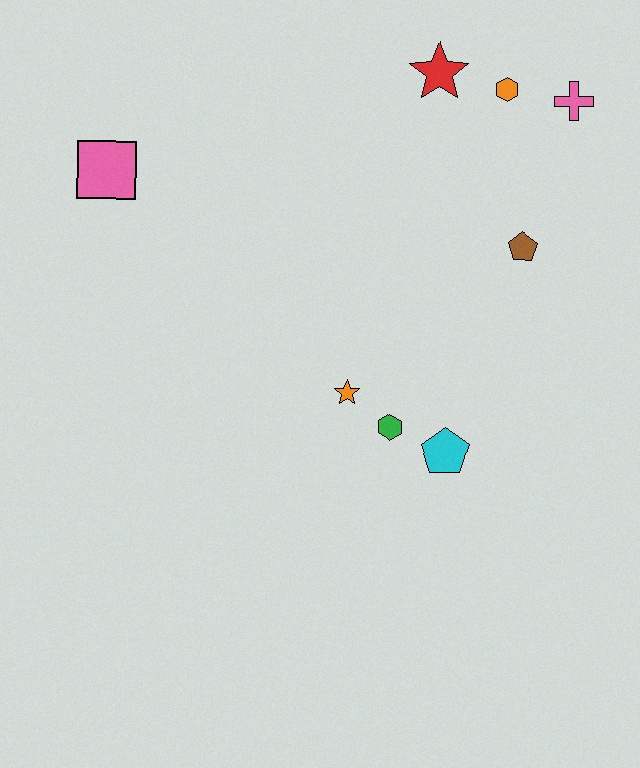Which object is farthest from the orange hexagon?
The pink square is farthest from the orange hexagon.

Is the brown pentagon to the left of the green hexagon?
No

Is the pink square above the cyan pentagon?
Yes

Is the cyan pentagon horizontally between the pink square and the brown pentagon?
Yes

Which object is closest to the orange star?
The green hexagon is closest to the orange star.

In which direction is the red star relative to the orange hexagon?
The red star is to the left of the orange hexagon.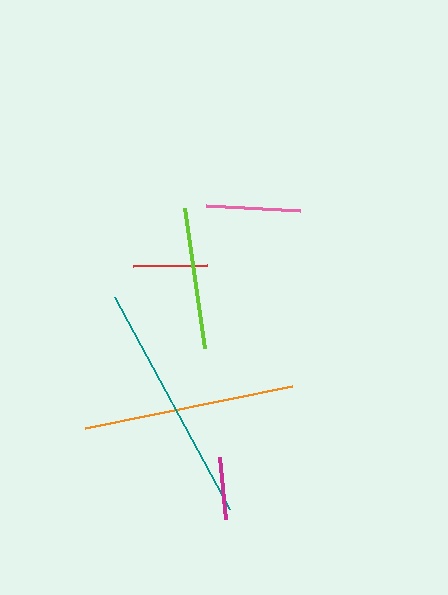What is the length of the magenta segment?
The magenta segment is approximately 62 pixels long.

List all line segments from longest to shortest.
From longest to shortest: teal, orange, lime, pink, red, magenta.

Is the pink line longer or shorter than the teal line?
The teal line is longer than the pink line.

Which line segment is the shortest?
The magenta line is the shortest at approximately 62 pixels.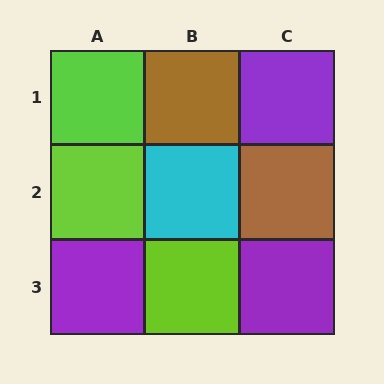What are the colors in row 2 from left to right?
Lime, cyan, brown.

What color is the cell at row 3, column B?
Lime.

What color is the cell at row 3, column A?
Purple.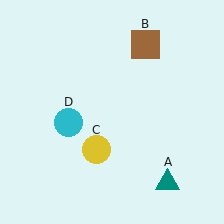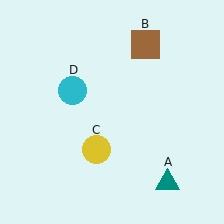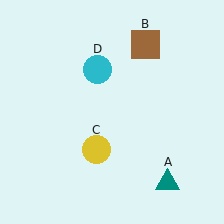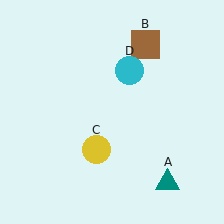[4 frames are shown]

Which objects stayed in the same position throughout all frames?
Teal triangle (object A) and brown square (object B) and yellow circle (object C) remained stationary.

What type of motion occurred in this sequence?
The cyan circle (object D) rotated clockwise around the center of the scene.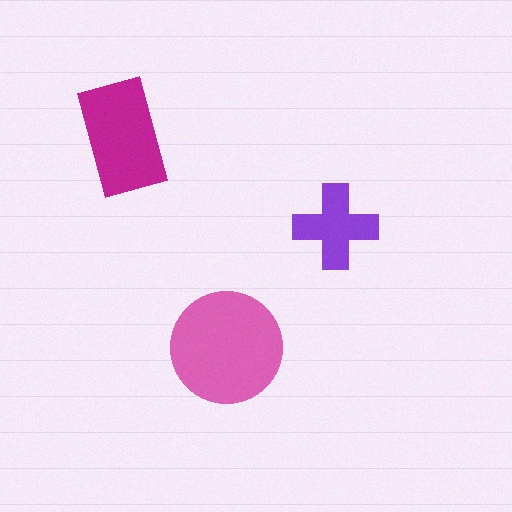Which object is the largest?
The pink circle.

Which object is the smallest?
The purple cross.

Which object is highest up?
The magenta rectangle is topmost.